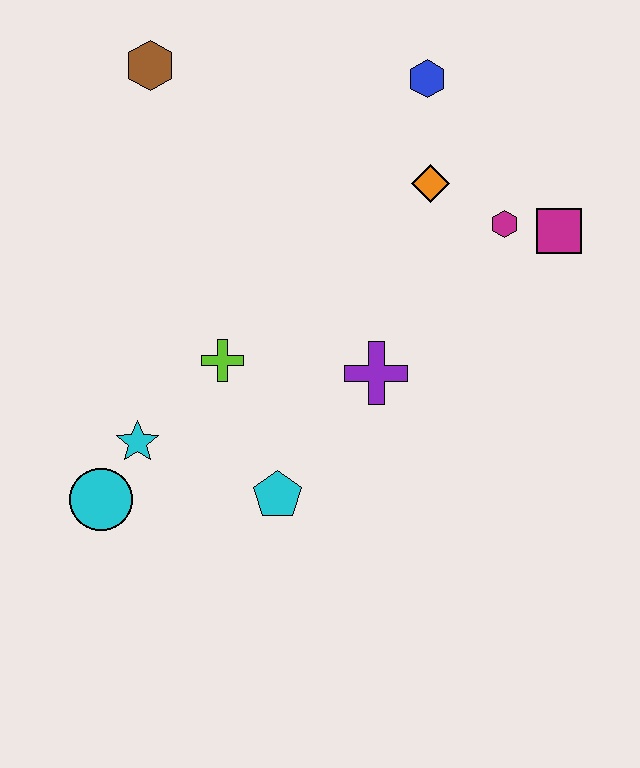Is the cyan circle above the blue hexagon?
No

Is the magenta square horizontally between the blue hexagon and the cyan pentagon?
No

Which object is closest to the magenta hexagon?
The magenta square is closest to the magenta hexagon.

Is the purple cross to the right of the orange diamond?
No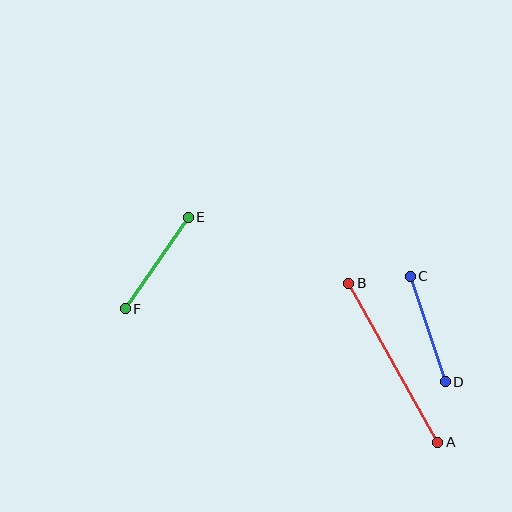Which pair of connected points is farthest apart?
Points A and B are farthest apart.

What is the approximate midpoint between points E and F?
The midpoint is at approximately (157, 263) pixels.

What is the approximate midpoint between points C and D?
The midpoint is at approximately (428, 329) pixels.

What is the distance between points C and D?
The distance is approximately 111 pixels.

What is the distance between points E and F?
The distance is approximately 111 pixels.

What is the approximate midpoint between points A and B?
The midpoint is at approximately (393, 363) pixels.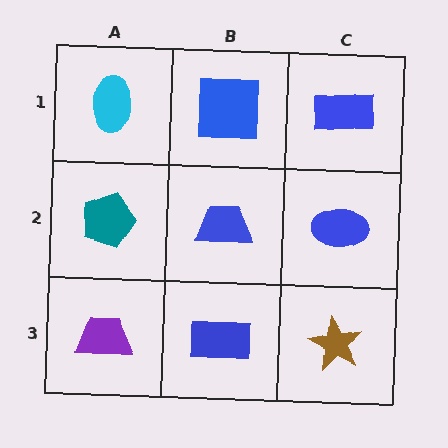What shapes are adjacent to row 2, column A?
A cyan ellipse (row 1, column A), a purple trapezoid (row 3, column A), a blue trapezoid (row 2, column B).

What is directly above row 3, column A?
A teal pentagon.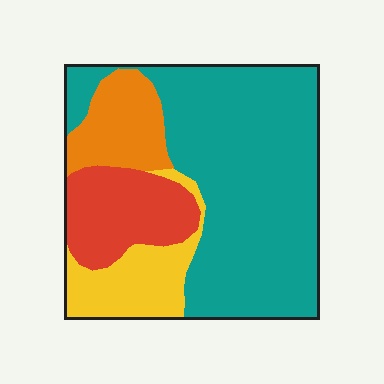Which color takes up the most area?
Teal, at roughly 60%.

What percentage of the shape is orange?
Orange takes up about one eighth (1/8) of the shape.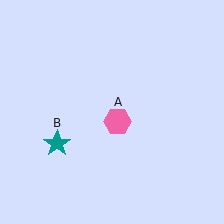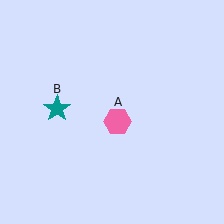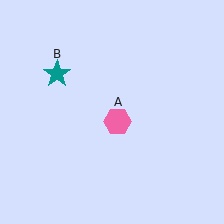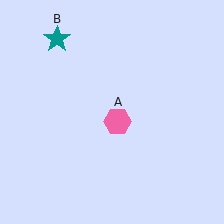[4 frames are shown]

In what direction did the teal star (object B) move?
The teal star (object B) moved up.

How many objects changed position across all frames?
1 object changed position: teal star (object B).